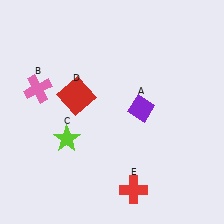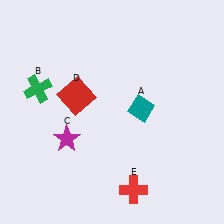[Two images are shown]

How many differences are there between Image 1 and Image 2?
There are 3 differences between the two images.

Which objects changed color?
A changed from purple to teal. B changed from pink to green. C changed from lime to magenta.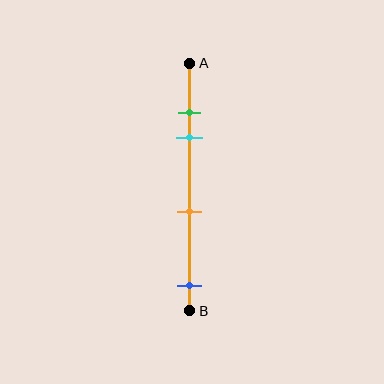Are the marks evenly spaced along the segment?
No, the marks are not evenly spaced.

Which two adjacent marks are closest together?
The green and cyan marks are the closest adjacent pair.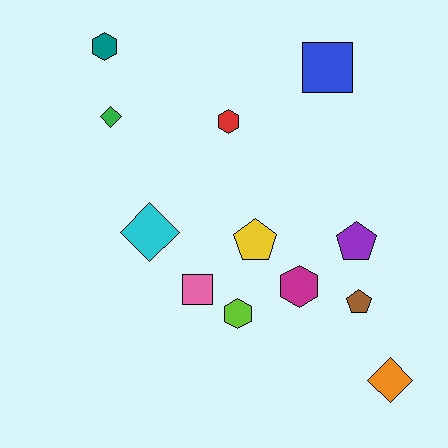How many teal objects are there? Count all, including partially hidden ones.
There is 1 teal object.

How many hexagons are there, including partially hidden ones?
There are 4 hexagons.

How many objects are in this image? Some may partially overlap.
There are 12 objects.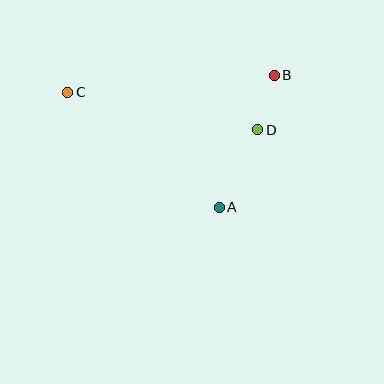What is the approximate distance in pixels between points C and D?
The distance between C and D is approximately 193 pixels.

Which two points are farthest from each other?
Points B and C are farthest from each other.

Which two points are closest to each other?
Points B and D are closest to each other.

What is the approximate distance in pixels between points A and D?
The distance between A and D is approximately 86 pixels.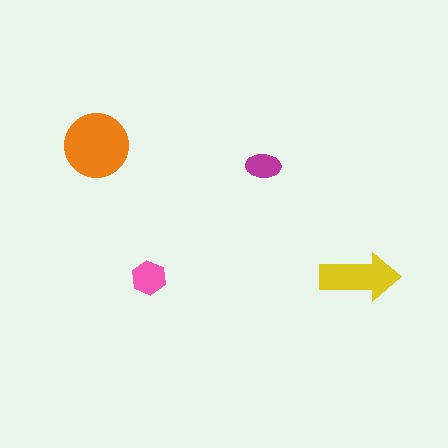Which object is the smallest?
The magenta ellipse.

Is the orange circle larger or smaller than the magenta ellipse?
Larger.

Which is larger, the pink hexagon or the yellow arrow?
The yellow arrow.